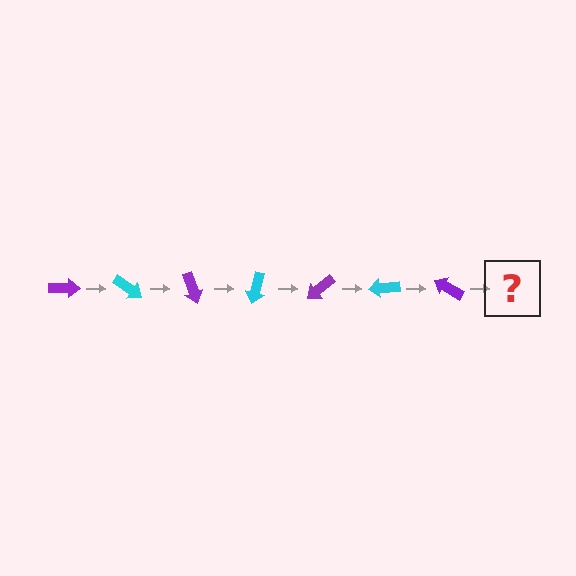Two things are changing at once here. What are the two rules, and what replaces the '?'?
The two rules are that it rotates 35 degrees each step and the color cycles through purple and cyan. The '?' should be a cyan arrow, rotated 245 degrees from the start.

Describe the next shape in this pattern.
It should be a cyan arrow, rotated 245 degrees from the start.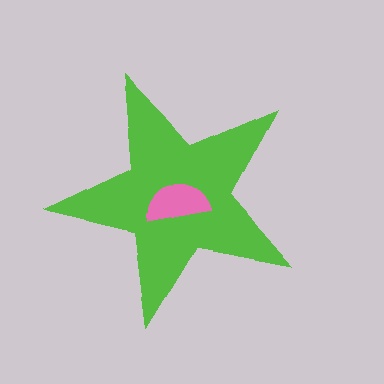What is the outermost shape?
The lime star.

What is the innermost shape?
The pink semicircle.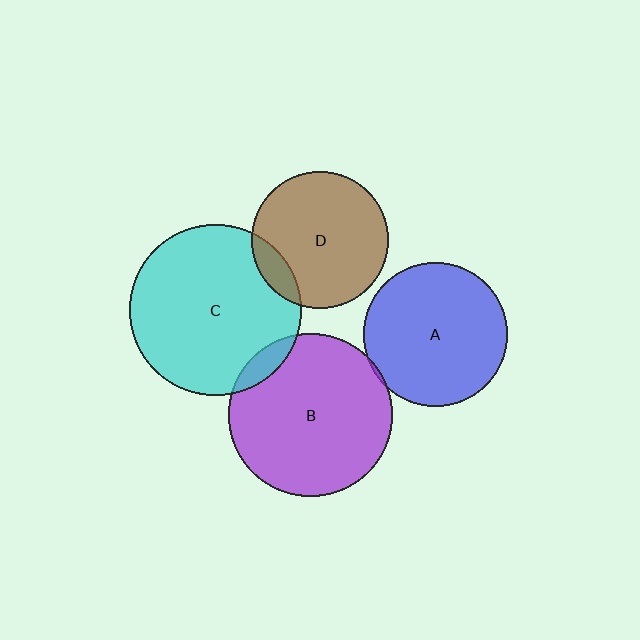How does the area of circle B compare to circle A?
Approximately 1.3 times.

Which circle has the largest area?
Circle C (cyan).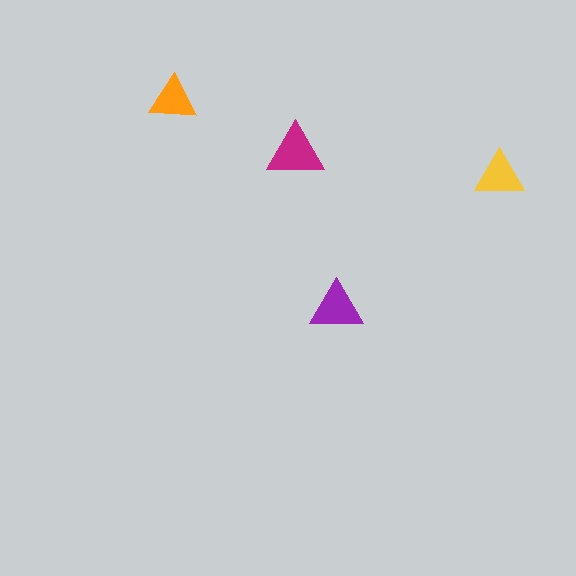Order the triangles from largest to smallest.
the magenta one, the purple one, the yellow one, the orange one.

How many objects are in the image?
There are 4 objects in the image.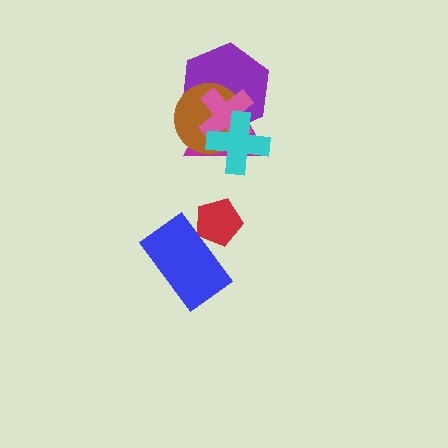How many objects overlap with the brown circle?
4 objects overlap with the brown circle.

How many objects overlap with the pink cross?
4 objects overlap with the pink cross.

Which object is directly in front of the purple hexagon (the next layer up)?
The brown circle is directly in front of the purple hexagon.